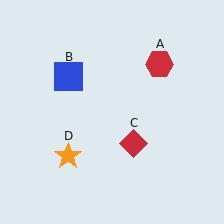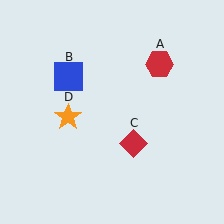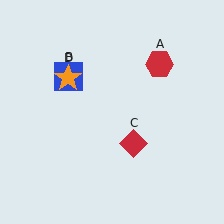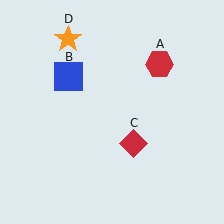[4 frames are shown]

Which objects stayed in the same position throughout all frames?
Red hexagon (object A) and blue square (object B) and red diamond (object C) remained stationary.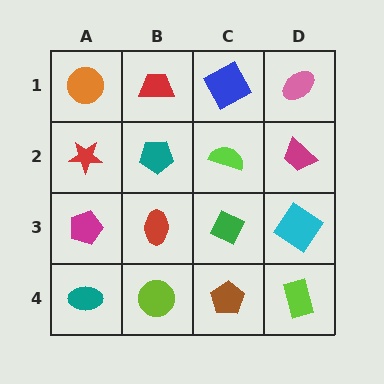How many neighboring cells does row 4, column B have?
3.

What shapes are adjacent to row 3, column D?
A magenta trapezoid (row 2, column D), a lime rectangle (row 4, column D), a green diamond (row 3, column C).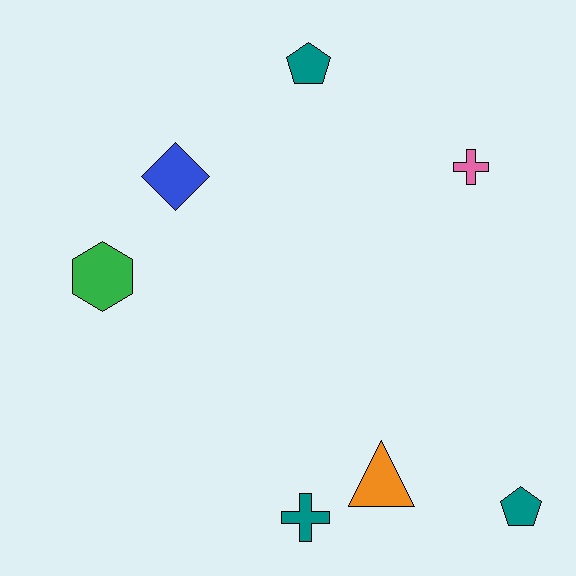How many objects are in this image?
There are 7 objects.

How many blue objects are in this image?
There is 1 blue object.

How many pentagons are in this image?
There are 2 pentagons.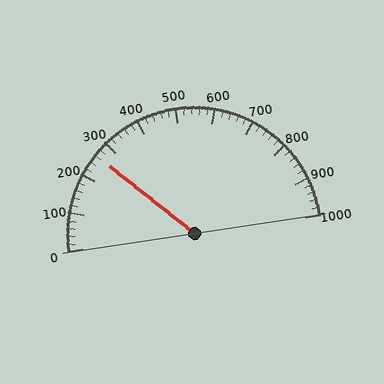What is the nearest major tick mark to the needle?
The nearest major tick mark is 300.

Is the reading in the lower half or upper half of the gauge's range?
The reading is in the lower half of the range (0 to 1000).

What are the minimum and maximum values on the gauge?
The gauge ranges from 0 to 1000.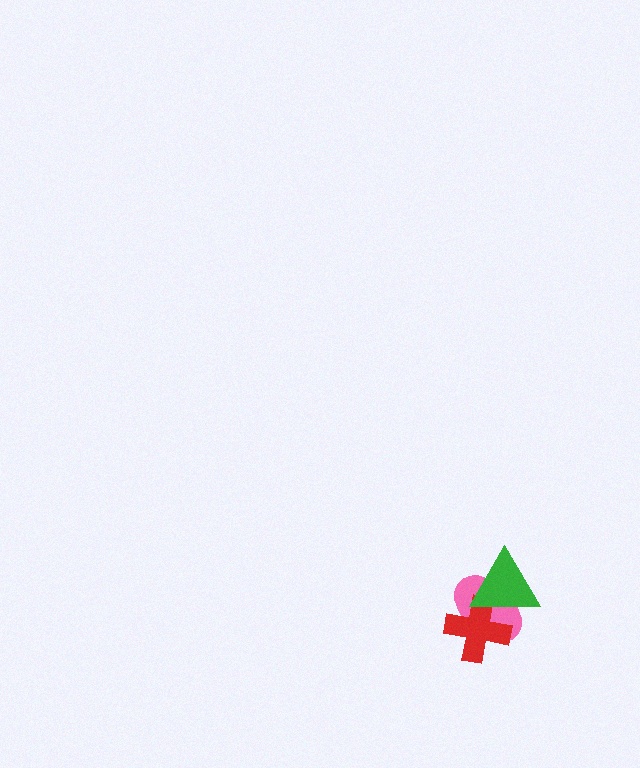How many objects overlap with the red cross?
2 objects overlap with the red cross.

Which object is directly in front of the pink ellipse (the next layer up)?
The red cross is directly in front of the pink ellipse.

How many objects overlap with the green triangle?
2 objects overlap with the green triangle.